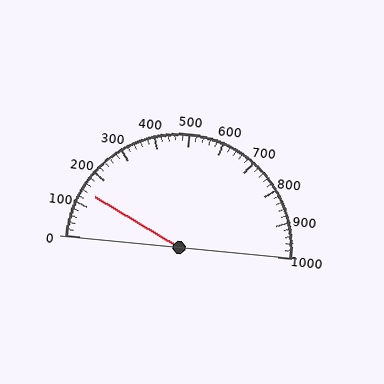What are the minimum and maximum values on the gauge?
The gauge ranges from 0 to 1000.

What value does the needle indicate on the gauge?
The needle indicates approximately 140.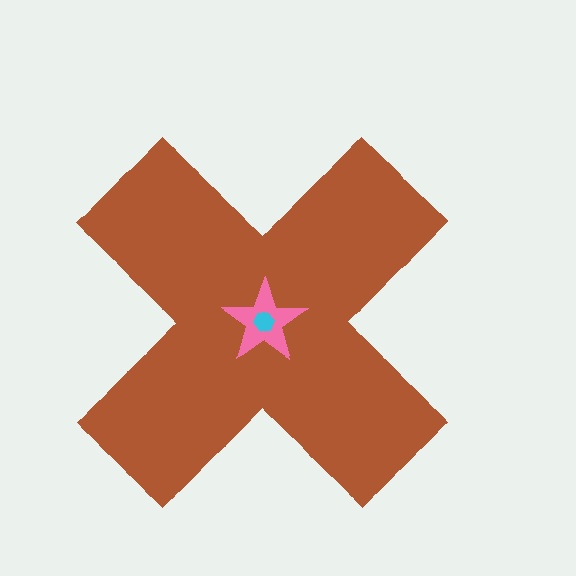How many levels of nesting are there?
3.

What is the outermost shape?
The brown cross.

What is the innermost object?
The cyan hexagon.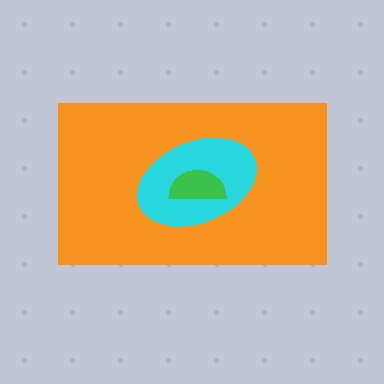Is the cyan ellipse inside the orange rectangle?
Yes.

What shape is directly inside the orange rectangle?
The cyan ellipse.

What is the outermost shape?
The orange rectangle.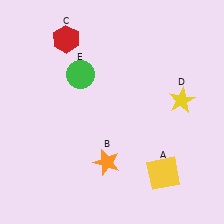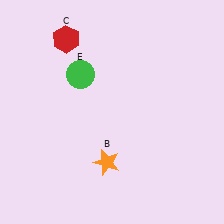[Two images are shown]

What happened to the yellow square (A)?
The yellow square (A) was removed in Image 2. It was in the bottom-right area of Image 1.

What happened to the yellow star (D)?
The yellow star (D) was removed in Image 2. It was in the top-right area of Image 1.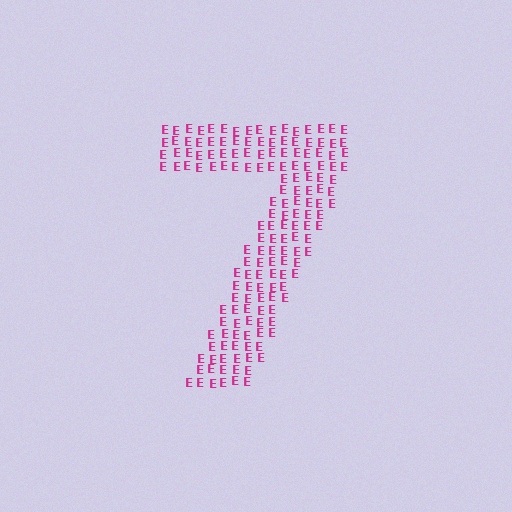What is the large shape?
The large shape is the digit 7.